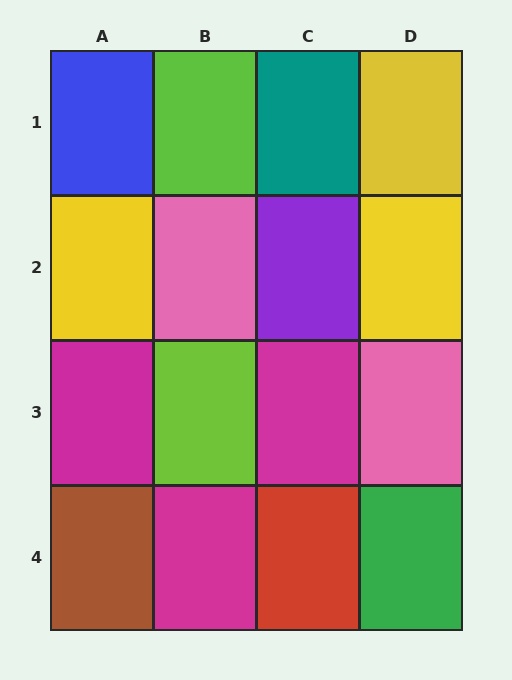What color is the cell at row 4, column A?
Brown.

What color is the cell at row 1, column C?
Teal.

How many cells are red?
1 cell is red.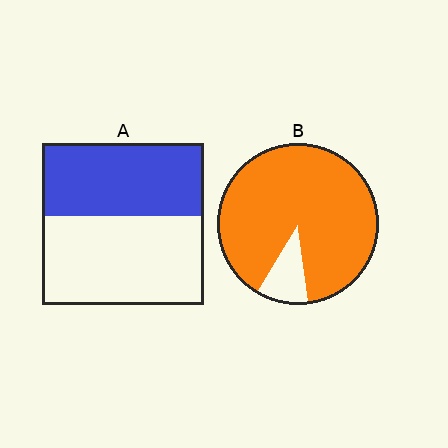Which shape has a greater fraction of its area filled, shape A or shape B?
Shape B.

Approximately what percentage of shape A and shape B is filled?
A is approximately 45% and B is approximately 90%.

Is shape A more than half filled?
No.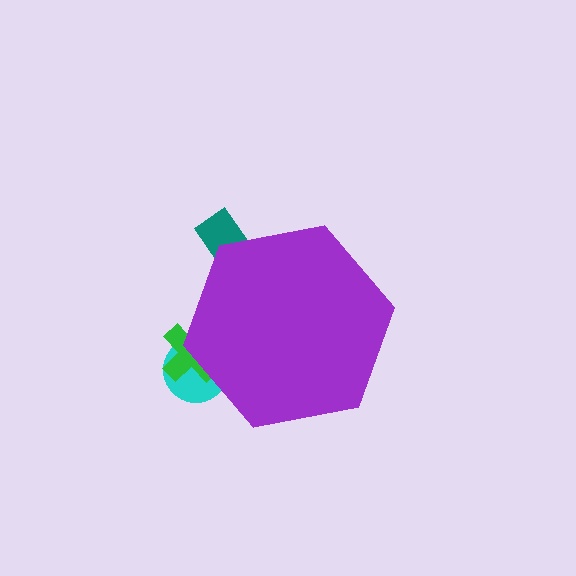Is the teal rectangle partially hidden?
Yes, the teal rectangle is partially hidden behind the purple hexagon.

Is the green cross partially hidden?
Yes, the green cross is partially hidden behind the purple hexagon.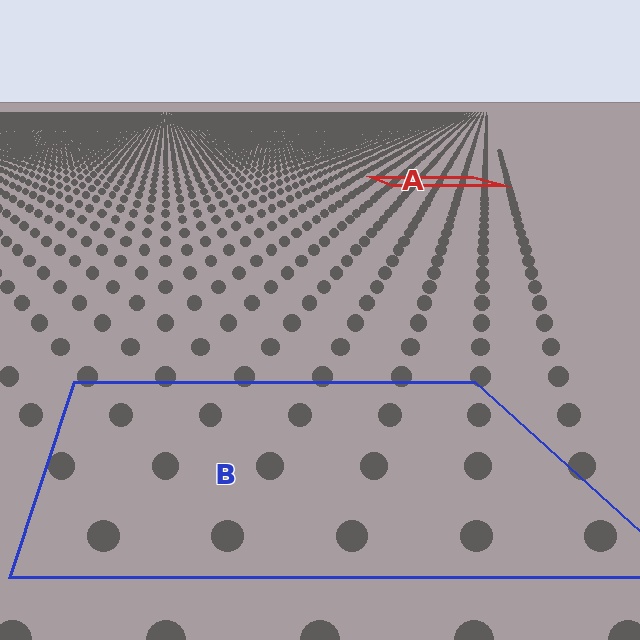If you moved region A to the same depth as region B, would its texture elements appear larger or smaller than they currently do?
They would appear larger. At a closer depth, the same texture elements are projected at a bigger on-screen size.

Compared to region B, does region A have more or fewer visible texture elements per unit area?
Region A has more texture elements per unit area — they are packed more densely because it is farther away.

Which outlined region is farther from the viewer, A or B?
Region A is farther from the viewer — the texture elements inside it appear smaller and more densely packed.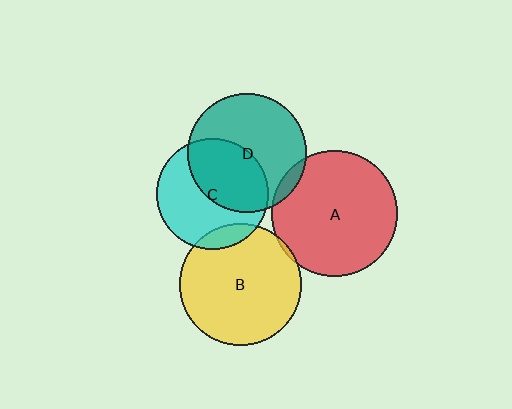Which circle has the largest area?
Circle A (red).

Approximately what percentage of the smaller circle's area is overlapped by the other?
Approximately 45%.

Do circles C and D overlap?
Yes.